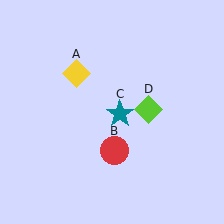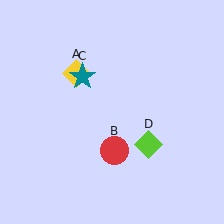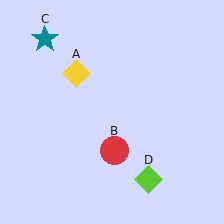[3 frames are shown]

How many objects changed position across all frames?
2 objects changed position: teal star (object C), lime diamond (object D).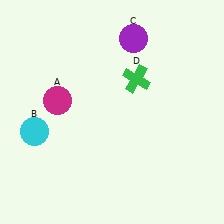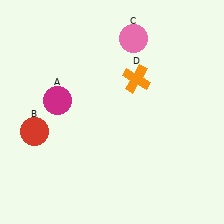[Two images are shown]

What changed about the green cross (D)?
In Image 1, D is green. In Image 2, it changed to orange.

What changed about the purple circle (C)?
In Image 1, C is purple. In Image 2, it changed to pink.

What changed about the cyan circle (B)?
In Image 1, B is cyan. In Image 2, it changed to red.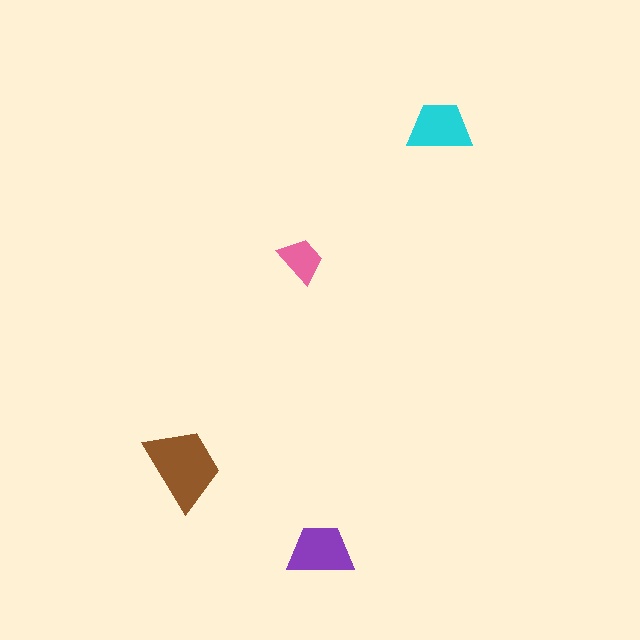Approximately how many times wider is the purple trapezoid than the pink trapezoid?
About 1.5 times wider.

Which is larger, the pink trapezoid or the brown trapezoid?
The brown one.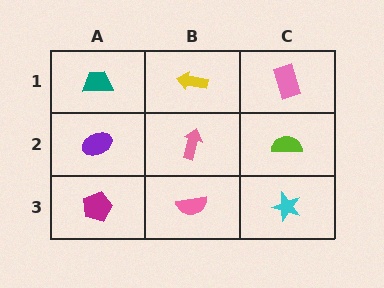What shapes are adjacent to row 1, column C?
A lime semicircle (row 2, column C), a yellow arrow (row 1, column B).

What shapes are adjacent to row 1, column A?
A purple ellipse (row 2, column A), a yellow arrow (row 1, column B).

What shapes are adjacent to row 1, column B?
A pink arrow (row 2, column B), a teal trapezoid (row 1, column A), a pink rectangle (row 1, column C).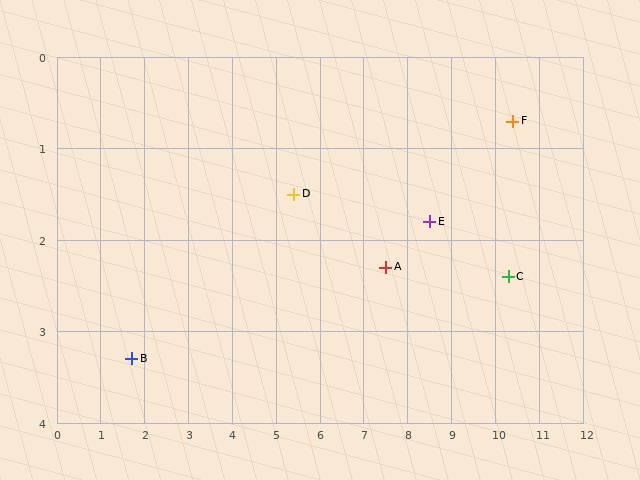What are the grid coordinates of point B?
Point B is at approximately (1.7, 3.3).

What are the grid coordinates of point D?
Point D is at approximately (5.4, 1.5).